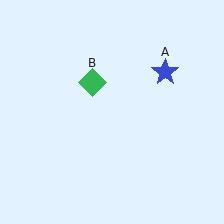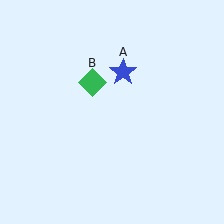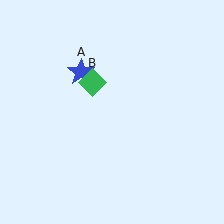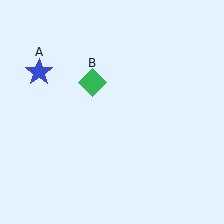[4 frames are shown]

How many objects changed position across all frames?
1 object changed position: blue star (object A).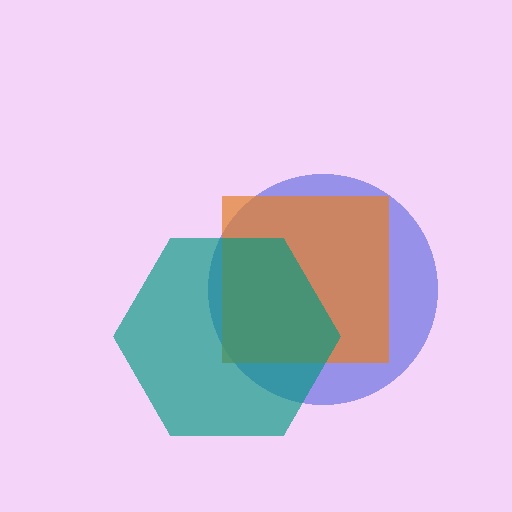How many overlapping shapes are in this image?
There are 3 overlapping shapes in the image.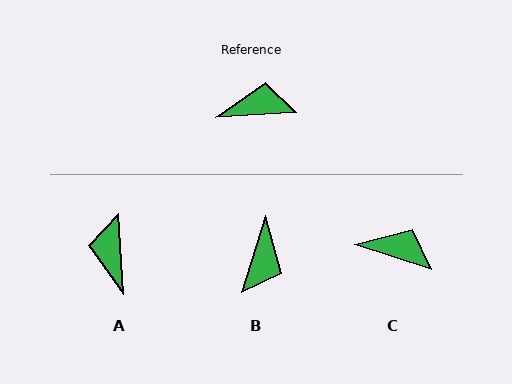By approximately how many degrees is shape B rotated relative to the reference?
Approximately 110 degrees clockwise.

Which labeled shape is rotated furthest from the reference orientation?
B, about 110 degrees away.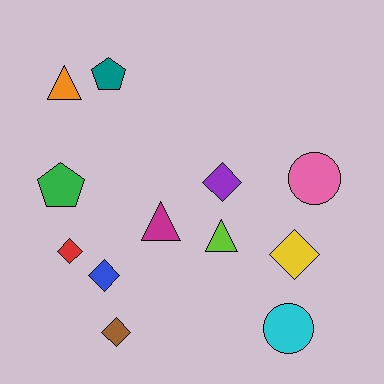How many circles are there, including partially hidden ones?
There are 2 circles.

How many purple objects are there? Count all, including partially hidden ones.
There is 1 purple object.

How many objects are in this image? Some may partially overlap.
There are 12 objects.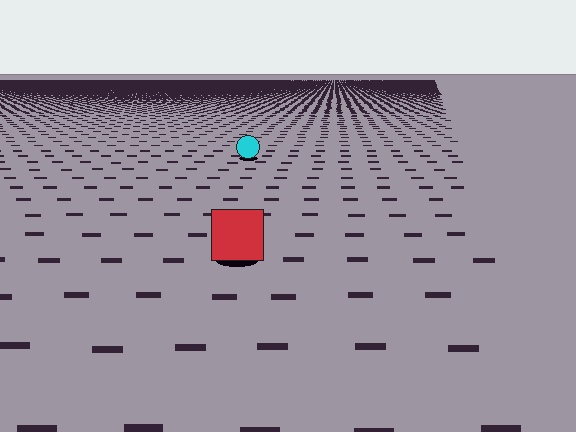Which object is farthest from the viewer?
The cyan circle is farthest from the viewer. It appears smaller and the ground texture around it is denser.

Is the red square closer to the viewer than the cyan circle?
Yes. The red square is closer — you can tell from the texture gradient: the ground texture is coarser near it.